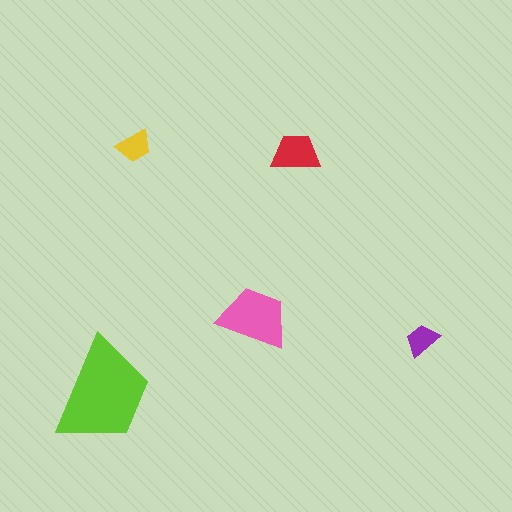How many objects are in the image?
There are 5 objects in the image.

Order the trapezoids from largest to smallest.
the lime one, the pink one, the red one, the yellow one, the purple one.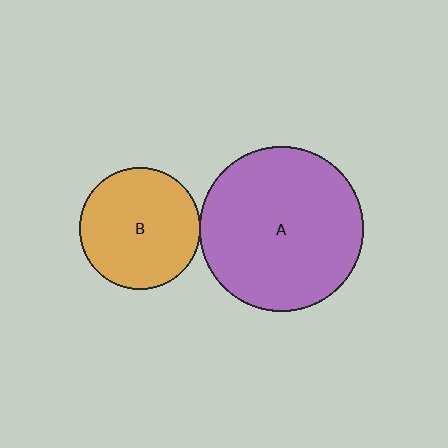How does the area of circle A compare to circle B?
Approximately 1.8 times.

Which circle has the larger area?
Circle A (purple).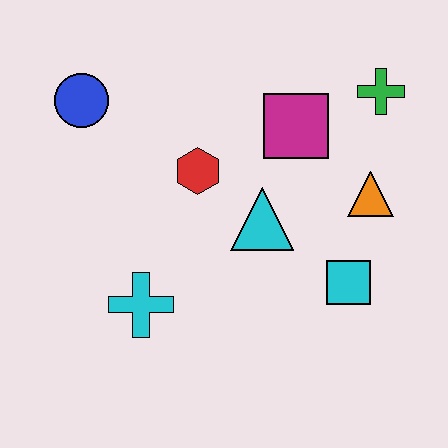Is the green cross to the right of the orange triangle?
Yes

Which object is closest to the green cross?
The magenta square is closest to the green cross.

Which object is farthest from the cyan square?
The blue circle is farthest from the cyan square.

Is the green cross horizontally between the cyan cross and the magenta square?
No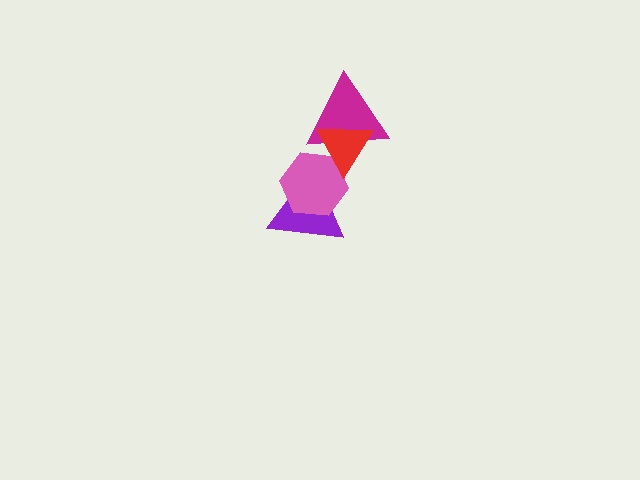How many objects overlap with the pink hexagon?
2 objects overlap with the pink hexagon.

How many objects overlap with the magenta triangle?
1 object overlaps with the magenta triangle.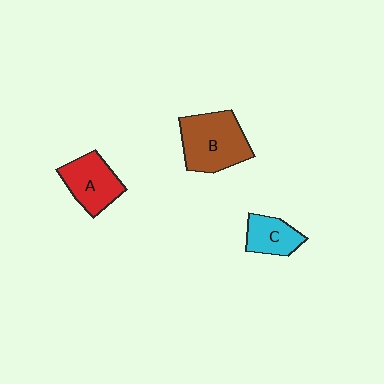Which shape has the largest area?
Shape B (brown).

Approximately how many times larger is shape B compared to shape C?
Approximately 1.8 times.